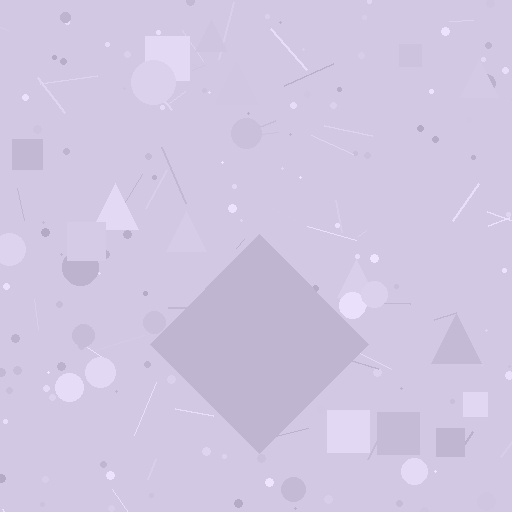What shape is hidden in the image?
A diamond is hidden in the image.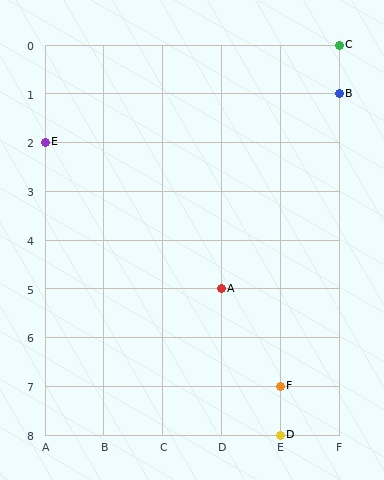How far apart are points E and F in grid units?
Points E and F are 4 columns and 5 rows apart (about 6.4 grid units diagonally).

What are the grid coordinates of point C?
Point C is at grid coordinates (F, 0).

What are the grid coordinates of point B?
Point B is at grid coordinates (F, 1).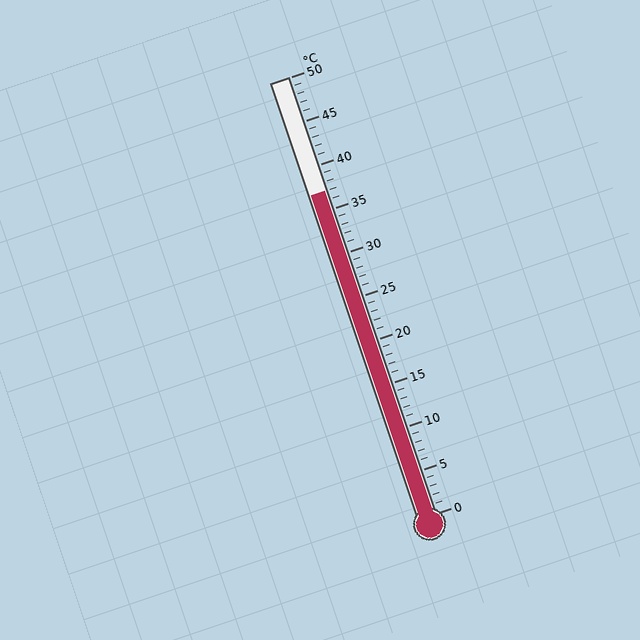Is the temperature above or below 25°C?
The temperature is above 25°C.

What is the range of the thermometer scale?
The thermometer scale ranges from 0°C to 50°C.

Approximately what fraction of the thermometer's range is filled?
The thermometer is filled to approximately 75% of its range.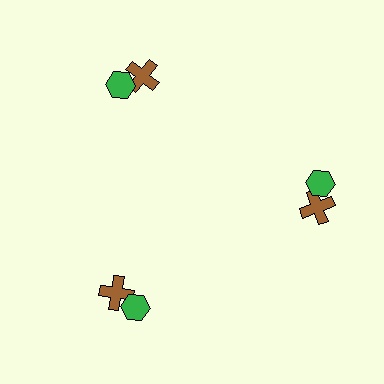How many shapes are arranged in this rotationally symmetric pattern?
There are 6 shapes, arranged in 3 groups of 2.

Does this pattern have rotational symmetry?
Yes, this pattern has 3-fold rotational symmetry. It looks the same after rotating 120 degrees around the center.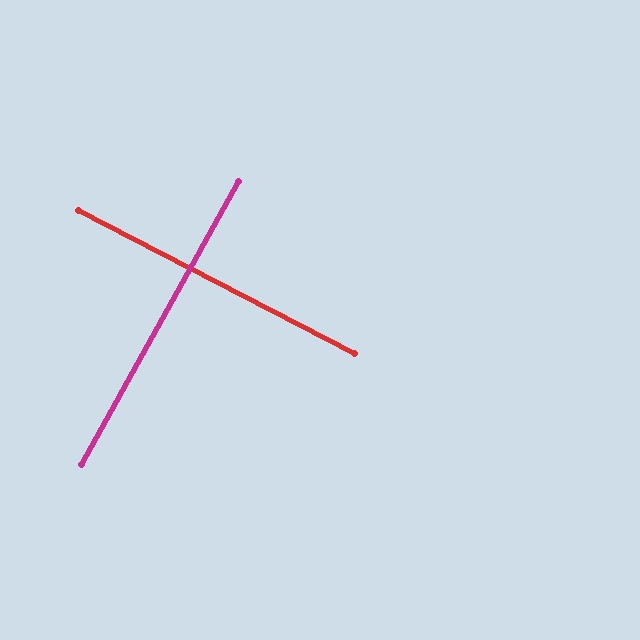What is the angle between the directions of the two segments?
Approximately 88 degrees.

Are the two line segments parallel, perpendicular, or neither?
Perpendicular — they meet at approximately 88°.